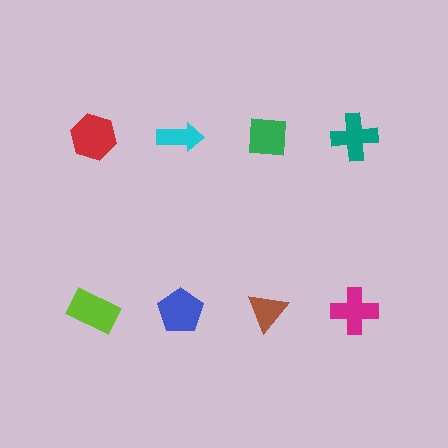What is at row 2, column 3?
A brown triangle.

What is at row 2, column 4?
A magenta cross.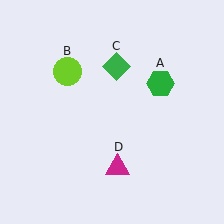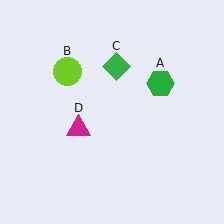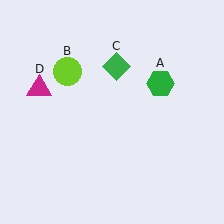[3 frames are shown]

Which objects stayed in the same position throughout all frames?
Green hexagon (object A) and lime circle (object B) and green diamond (object C) remained stationary.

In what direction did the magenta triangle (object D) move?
The magenta triangle (object D) moved up and to the left.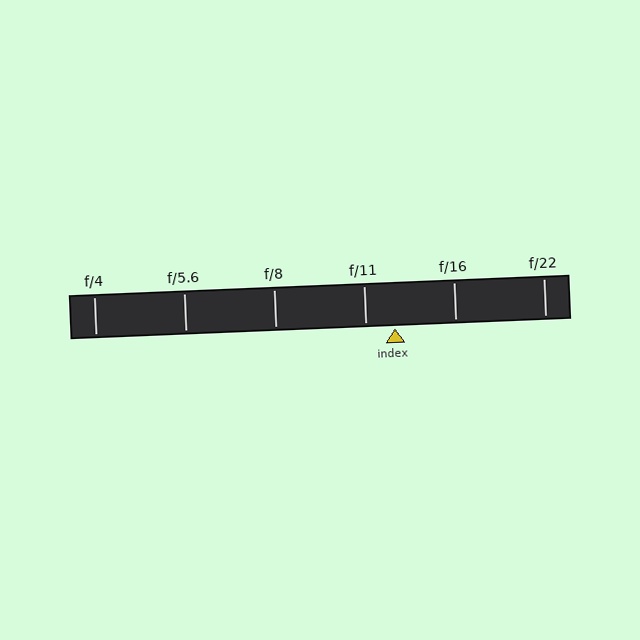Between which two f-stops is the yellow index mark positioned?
The index mark is between f/11 and f/16.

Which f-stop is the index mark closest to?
The index mark is closest to f/11.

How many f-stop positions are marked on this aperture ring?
There are 6 f-stop positions marked.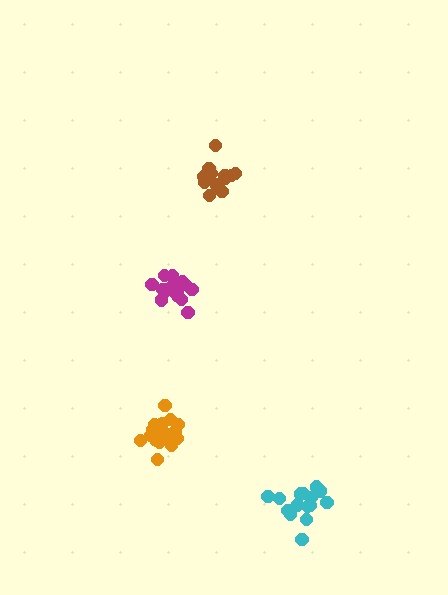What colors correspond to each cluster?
The clusters are colored: cyan, brown, orange, magenta.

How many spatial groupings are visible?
There are 4 spatial groupings.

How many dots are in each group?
Group 1: 15 dots, Group 2: 14 dots, Group 3: 20 dots, Group 4: 15 dots (64 total).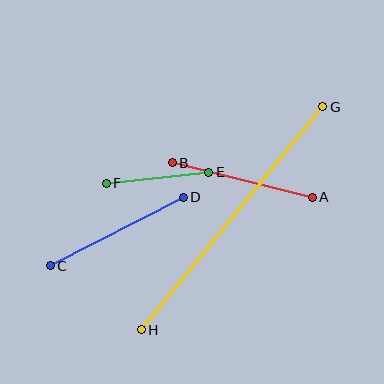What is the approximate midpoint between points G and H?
The midpoint is at approximately (232, 218) pixels.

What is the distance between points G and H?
The distance is approximately 287 pixels.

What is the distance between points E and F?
The distance is approximately 103 pixels.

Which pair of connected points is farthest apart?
Points G and H are farthest apart.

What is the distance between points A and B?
The distance is approximately 144 pixels.